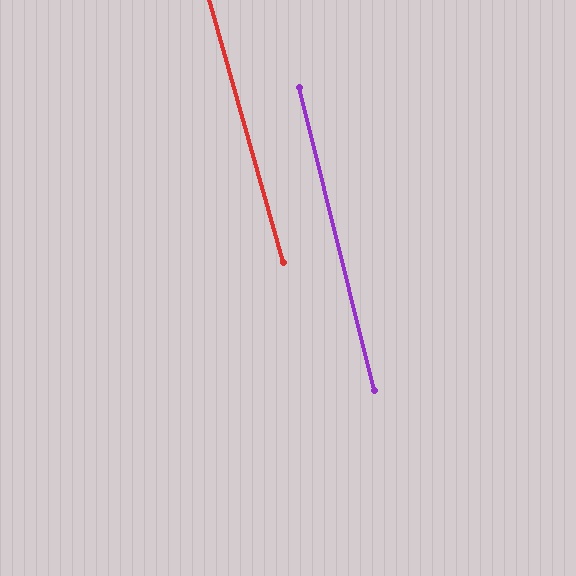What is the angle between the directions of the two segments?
Approximately 2 degrees.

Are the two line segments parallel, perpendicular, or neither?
Parallel — their directions differ by only 1.9°.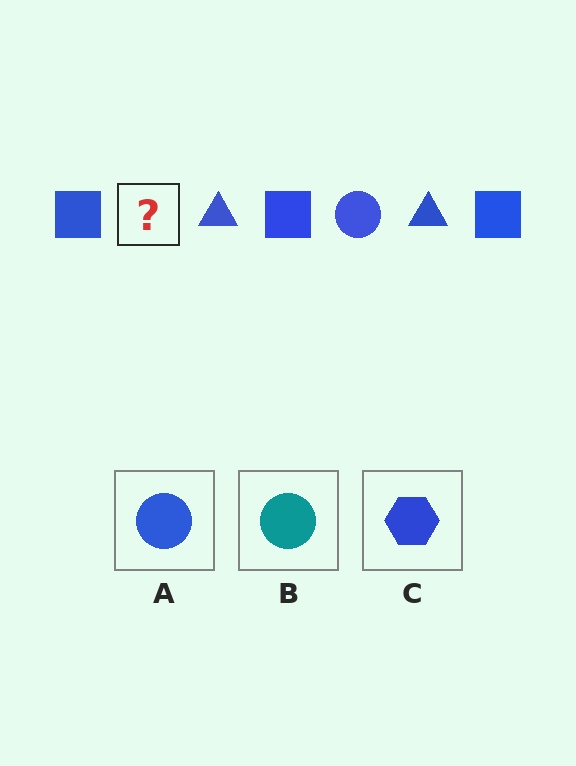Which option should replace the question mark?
Option A.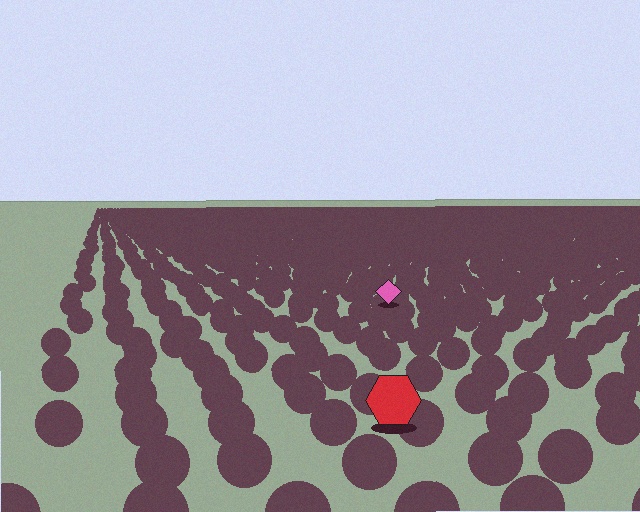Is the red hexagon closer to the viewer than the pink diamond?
Yes. The red hexagon is closer — you can tell from the texture gradient: the ground texture is coarser near it.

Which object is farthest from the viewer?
The pink diamond is farthest from the viewer. It appears smaller and the ground texture around it is denser.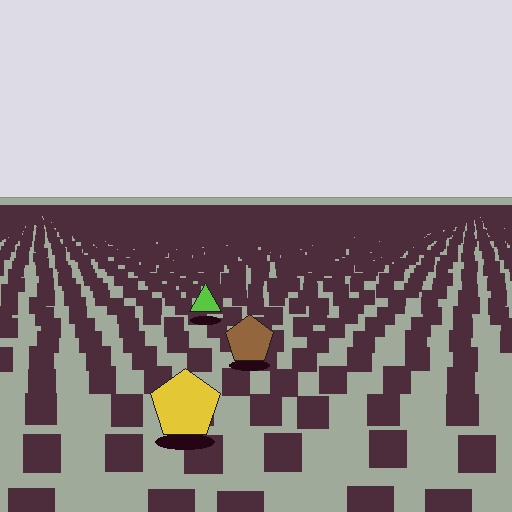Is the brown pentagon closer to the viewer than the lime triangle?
Yes. The brown pentagon is closer — you can tell from the texture gradient: the ground texture is coarser near it.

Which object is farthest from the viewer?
The lime triangle is farthest from the viewer. It appears smaller and the ground texture around it is denser.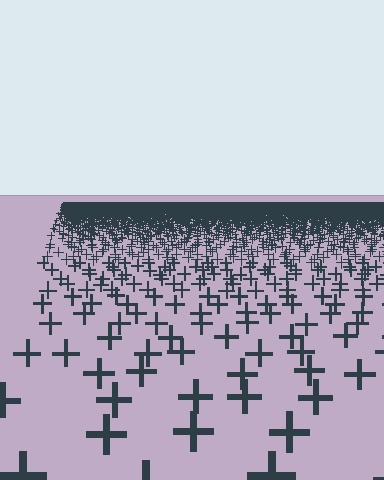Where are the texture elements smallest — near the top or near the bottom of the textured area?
Near the top.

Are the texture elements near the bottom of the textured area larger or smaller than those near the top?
Larger. Near the bottom, elements are closer to the viewer and appear at a bigger on-screen size.